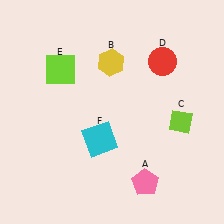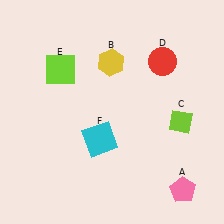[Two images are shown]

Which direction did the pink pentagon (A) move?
The pink pentagon (A) moved right.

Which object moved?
The pink pentagon (A) moved right.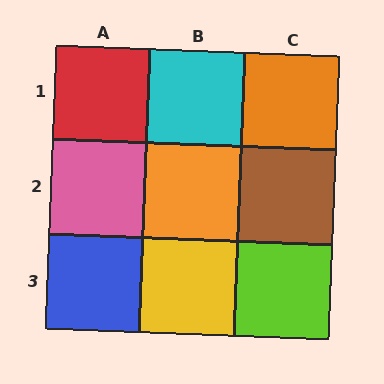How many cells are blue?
1 cell is blue.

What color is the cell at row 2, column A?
Pink.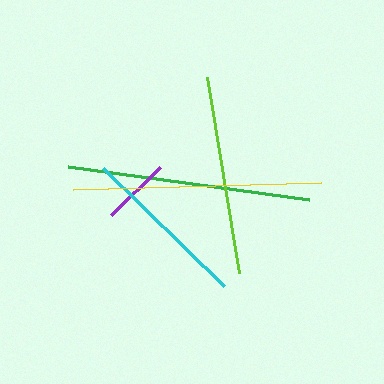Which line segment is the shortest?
The purple line is the shortest at approximately 68 pixels.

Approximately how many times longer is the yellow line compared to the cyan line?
The yellow line is approximately 1.5 times the length of the cyan line.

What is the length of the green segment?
The green segment is approximately 243 pixels long.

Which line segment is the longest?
The yellow line is the longest at approximately 248 pixels.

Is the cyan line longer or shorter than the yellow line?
The yellow line is longer than the cyan line.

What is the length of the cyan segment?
The cyan segment is approximately 169 pixels long.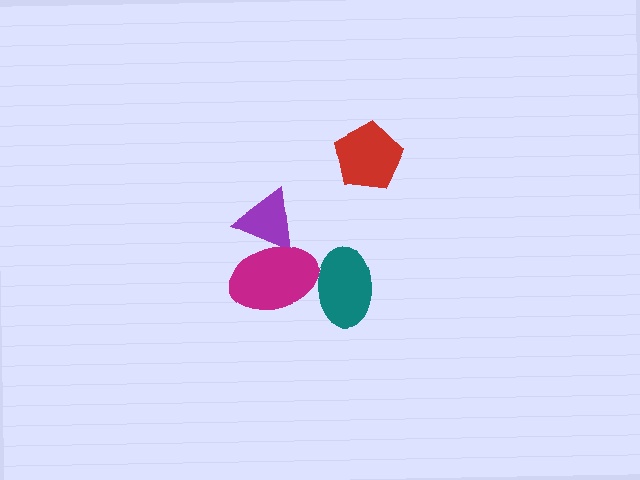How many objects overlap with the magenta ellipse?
2 objects overlap with the magenta ellipse.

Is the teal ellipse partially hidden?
Yes, it is partially covered by another shape.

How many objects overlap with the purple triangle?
1 object overlaps with the purple triangle.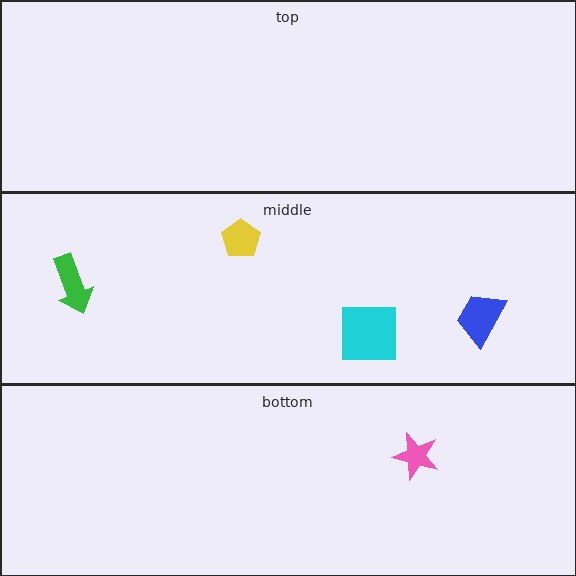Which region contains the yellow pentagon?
The middle region.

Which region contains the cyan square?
The middle region.